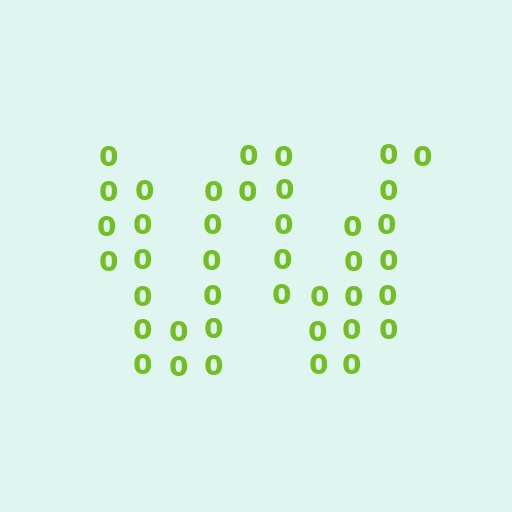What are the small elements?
The small elements are digit 0's.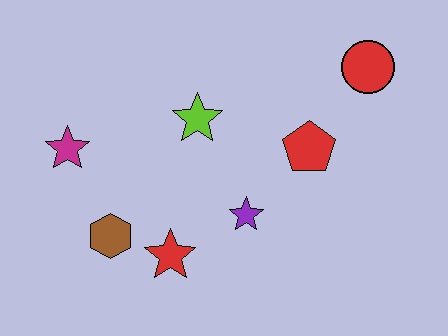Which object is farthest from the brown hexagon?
The red circle is farthest from the brown hexagon.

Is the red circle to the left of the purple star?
No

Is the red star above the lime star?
No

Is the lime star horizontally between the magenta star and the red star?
No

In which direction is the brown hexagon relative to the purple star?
The brown hexagon is to the left of the purple star.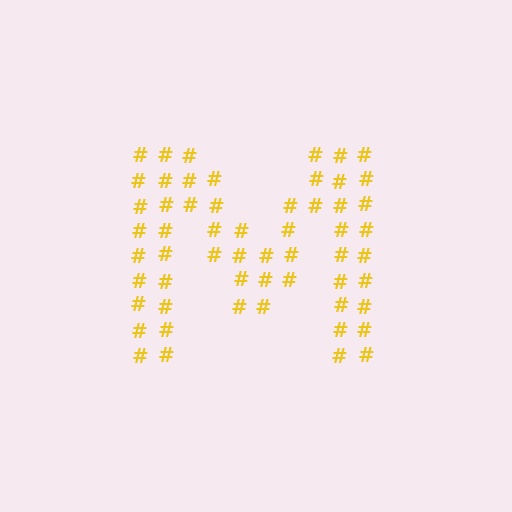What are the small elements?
The small elements are hash symbols.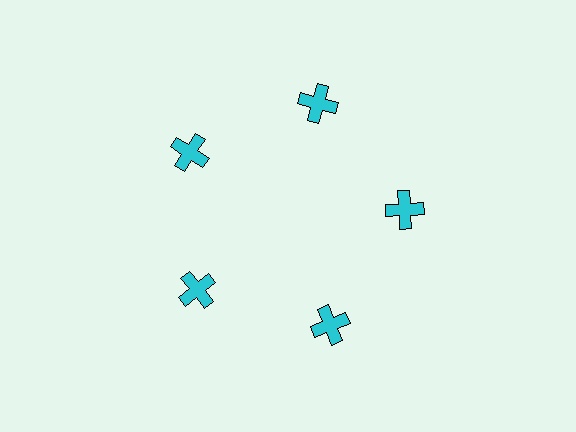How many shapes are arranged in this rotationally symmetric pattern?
There are 5 shapes, arranged in 5 groups of 1.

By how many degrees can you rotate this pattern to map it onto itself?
The pattern maps onto itself every 72 degrees of rotation.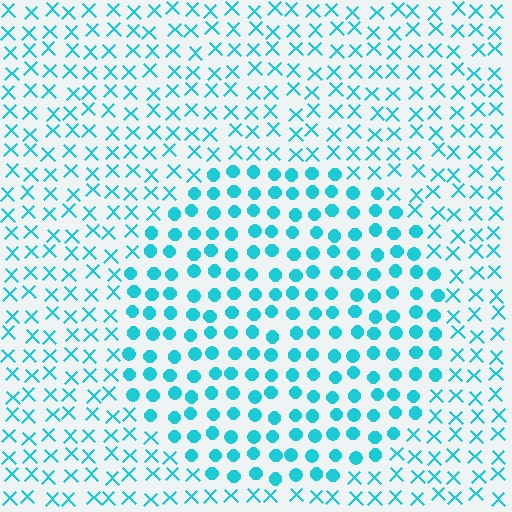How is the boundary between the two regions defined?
The boundary is defined by a change in element shape: circles inside vs. X marks outside. All elements share the same color and spacing.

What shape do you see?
I see a circle.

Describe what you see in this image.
The image is filled with small cyan elements arranged in a uniform grid. A circle-shaped region contains circles, while the surrounding area contains X marks. The boundary is defined purely by the change in element shape.